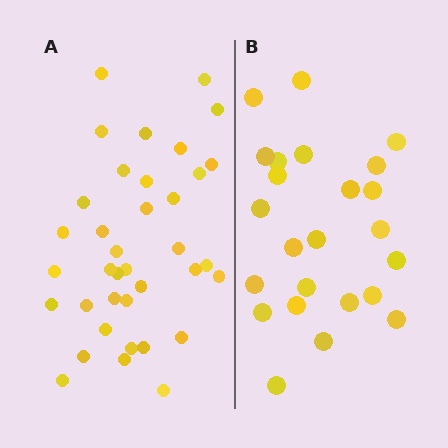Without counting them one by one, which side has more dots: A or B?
Region A (the left region) has more dots.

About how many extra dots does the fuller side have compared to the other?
Region A has approximately 15 more dots than region B.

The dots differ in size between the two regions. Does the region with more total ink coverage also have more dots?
No. Region B has more total ink coverage because its dots are larger, but region A actually contains more individual dots. Total area can be misleading — the number of items is what matters here.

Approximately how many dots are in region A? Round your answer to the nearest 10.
About 40 dots. (The exact count is 37, which rounds to 40.)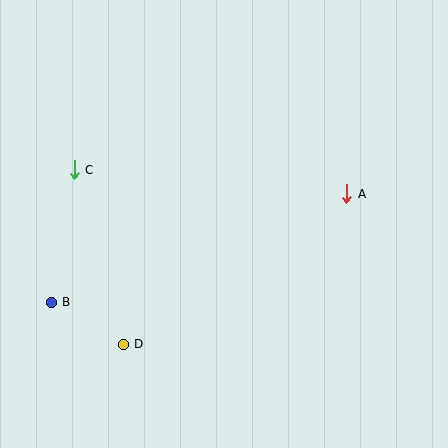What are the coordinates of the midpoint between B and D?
The midpoint between B and D is at (87, 323).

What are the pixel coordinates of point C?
Point C is at (74, 170).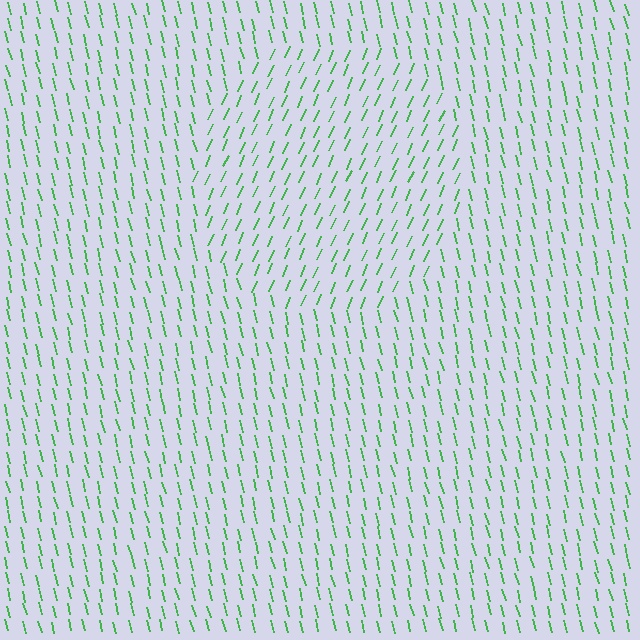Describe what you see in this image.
The image is filled with small green line segments. A circle region in the image has lines oriented differently from the surrounding lines, creating a visible texture boundary.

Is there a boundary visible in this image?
Yes, there is a texture boundary formed by a change in line orientation.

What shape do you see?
I see a circle.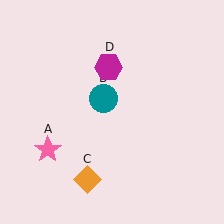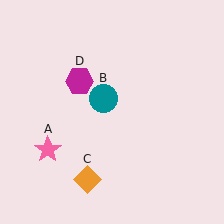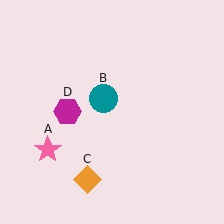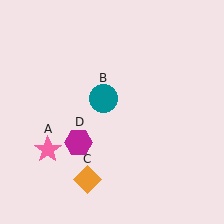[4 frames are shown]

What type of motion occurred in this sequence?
The magenta hexagon (object D) rotated counterclockwise around the center of the scene.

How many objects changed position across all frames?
1 object changed position: magenta hexagon (object D).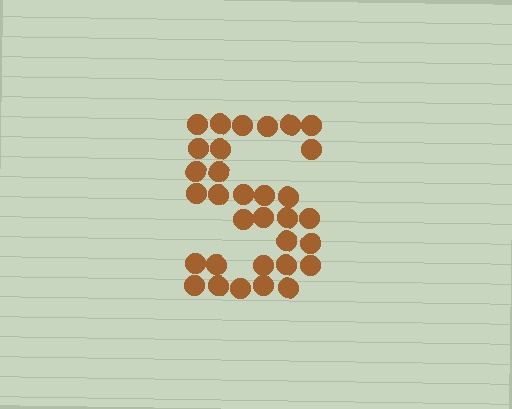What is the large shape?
The large shape is the letter S.